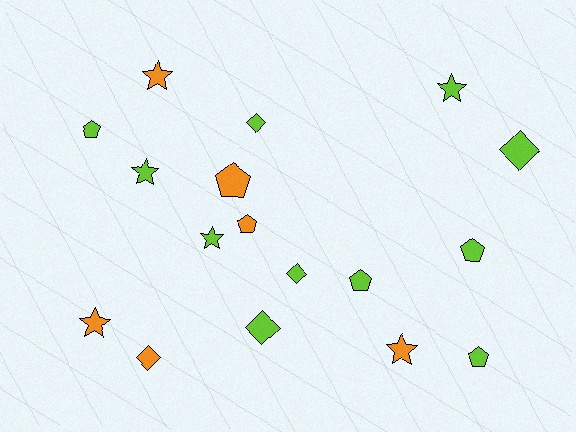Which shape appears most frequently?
Pentagon, with 6 objects.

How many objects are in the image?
There are 17 objects.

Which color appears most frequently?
Lime, with 11 objects.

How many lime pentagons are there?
There are 4 lime pentagons.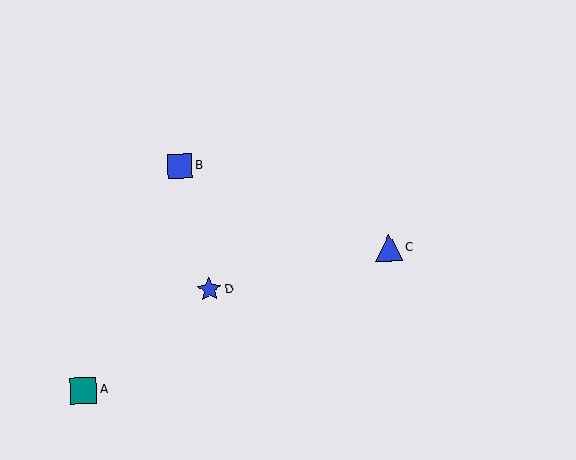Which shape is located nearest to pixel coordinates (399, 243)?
The blue triangle (labeled C) at (389, 247) is nearest to that location.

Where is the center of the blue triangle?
The center of the blue triangle is at (389, 247).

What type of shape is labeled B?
Shape B is a blue square.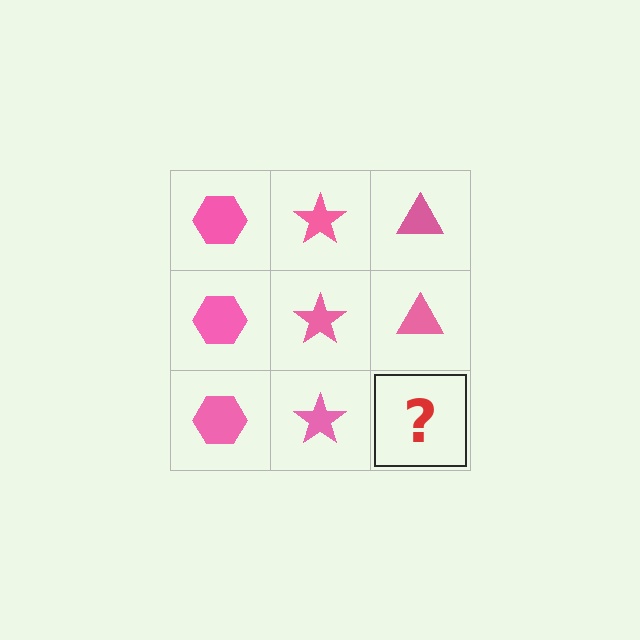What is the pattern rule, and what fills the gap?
The rule is that each column has a consistent shape. The gap should be filled with a pink triangle.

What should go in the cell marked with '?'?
The missing cell should contain a pink triangle.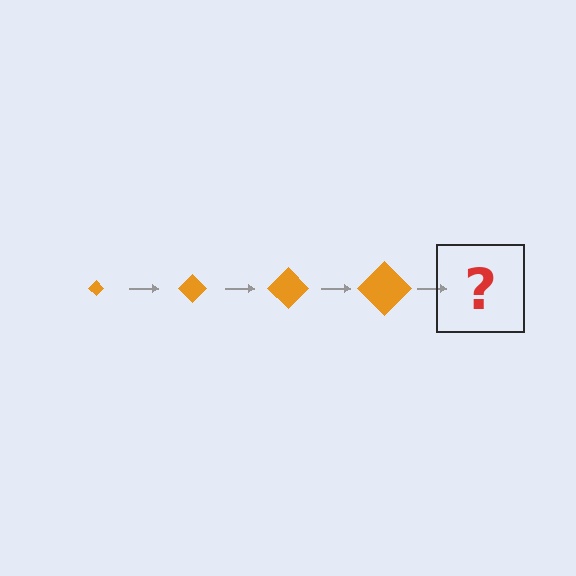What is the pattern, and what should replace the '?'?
The pattern is that the diamond gets progressively larger each step. The '?' should be an orange diamond, larger than the previous one.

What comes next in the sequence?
The next element should be an orange diamond, larger than the previous one.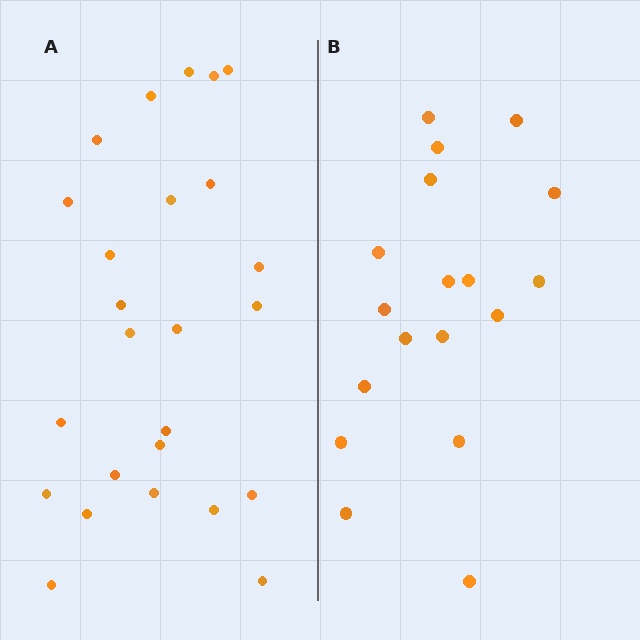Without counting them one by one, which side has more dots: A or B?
Region A (the left region) has more dots.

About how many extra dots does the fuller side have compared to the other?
Region A has roughly 8 or so more dots than region B.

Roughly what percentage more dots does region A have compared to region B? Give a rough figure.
About 40% more.